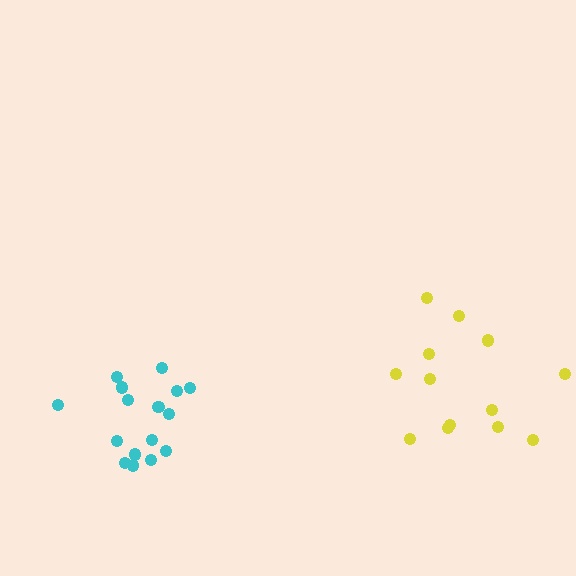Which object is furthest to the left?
The cyan cluster is leftmost.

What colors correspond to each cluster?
The clusters are colored: cyan, yellow.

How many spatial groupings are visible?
There are 2 spatial groupings.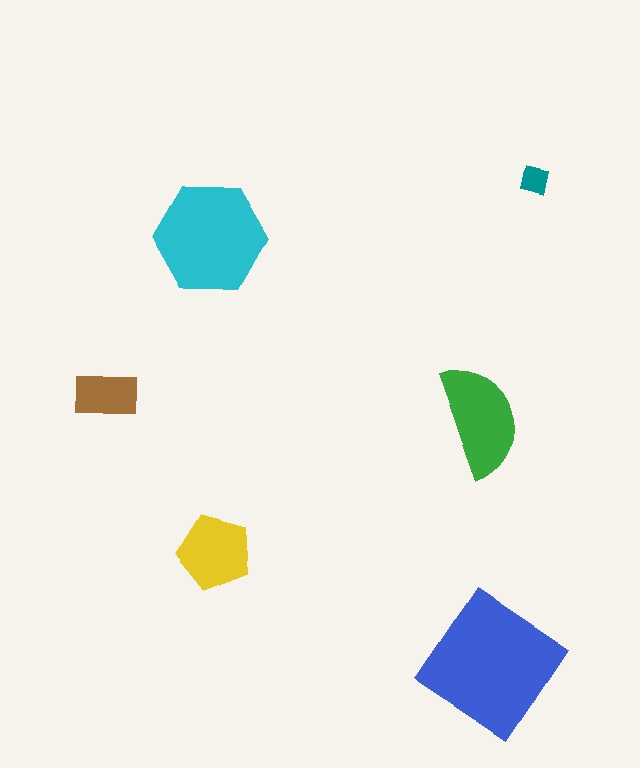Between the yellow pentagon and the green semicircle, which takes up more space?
The green semicircle.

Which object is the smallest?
The teal square.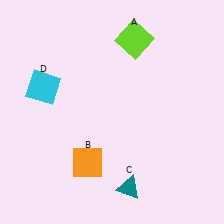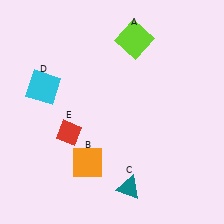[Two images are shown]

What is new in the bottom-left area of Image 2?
A red diamond (E) was added in the bottom-left area of Image 2.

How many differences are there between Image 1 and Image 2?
There is 1 difference between the two images.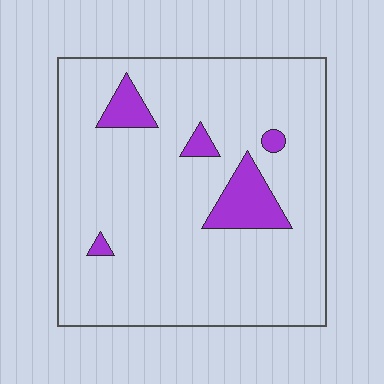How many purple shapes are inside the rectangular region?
5.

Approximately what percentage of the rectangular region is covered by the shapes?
Approximately 10%.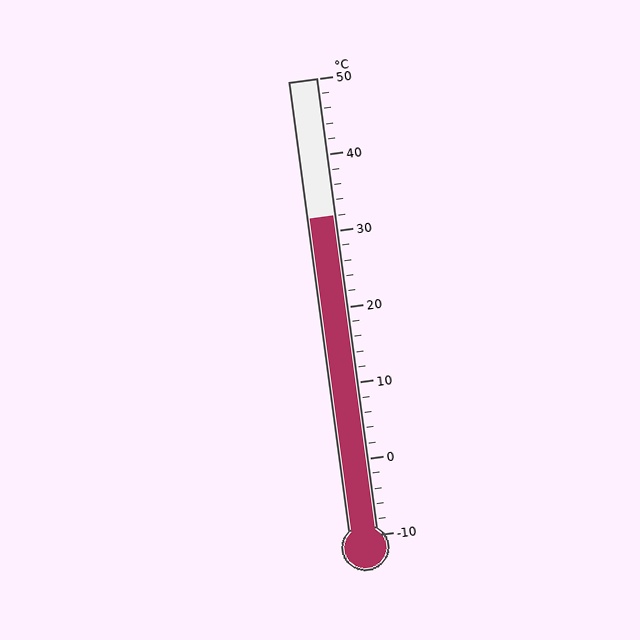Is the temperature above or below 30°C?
The temperature is above 30°C.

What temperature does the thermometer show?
The thermometer shows approximately 32°C.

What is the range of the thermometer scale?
The thermometer scale ranges from -10°C to 50°C.